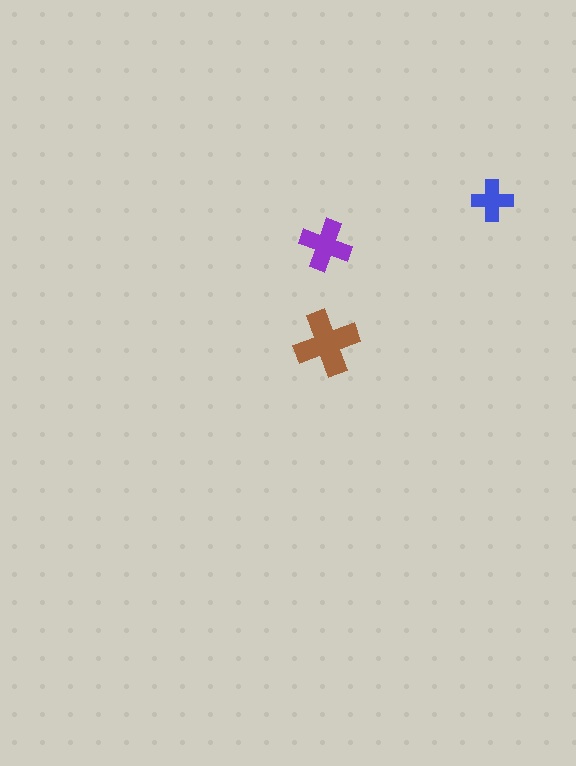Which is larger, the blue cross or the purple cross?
The purple one.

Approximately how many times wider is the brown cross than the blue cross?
About 1.5 times wider.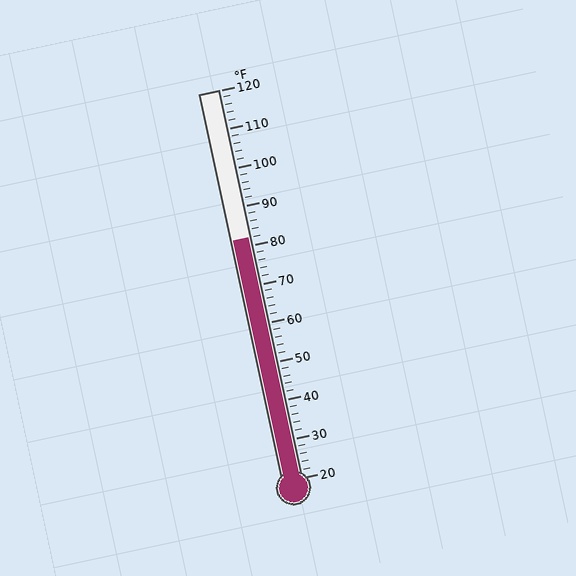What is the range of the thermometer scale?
The thermometer scale ranges from 20°F to 120°F.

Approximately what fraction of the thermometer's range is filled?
The thermometer is filled to approximately 60% of its range.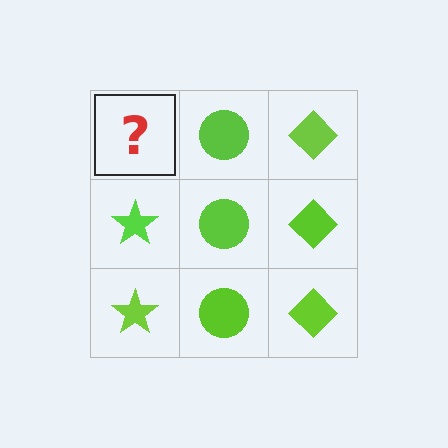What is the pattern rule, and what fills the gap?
The rule is that each column has a consistent shape. The gap should be filled with a lime star.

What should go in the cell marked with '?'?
The missing cell should contain a lime star.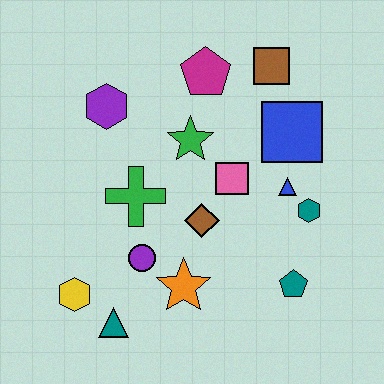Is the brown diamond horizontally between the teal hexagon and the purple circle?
Yes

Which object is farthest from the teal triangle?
The brown square is farthest from the teal triangle.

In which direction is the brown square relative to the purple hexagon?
The brown square is to the right of the purple hexagon.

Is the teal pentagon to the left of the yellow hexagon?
No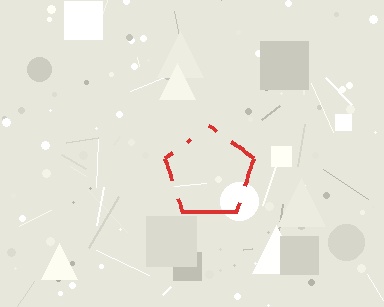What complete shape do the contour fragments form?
The contour fragments form a pentagon.